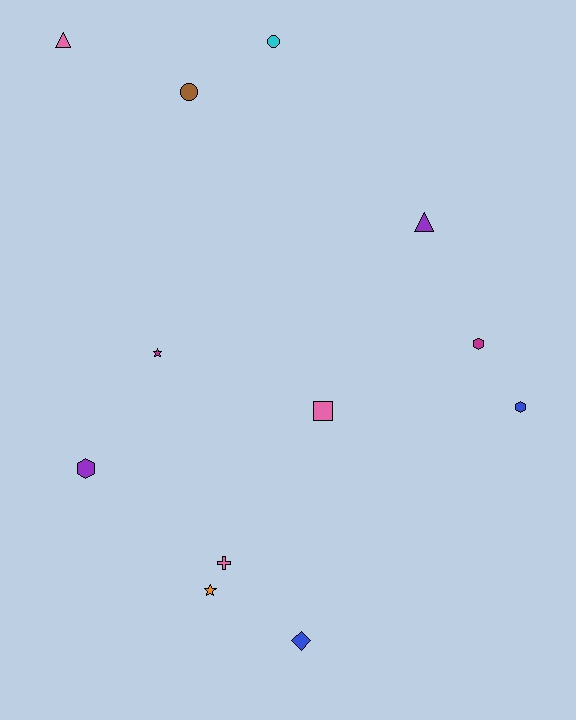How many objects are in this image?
There are 12 objects.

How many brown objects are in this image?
There is 1 brown object.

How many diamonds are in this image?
There is 1 diamond.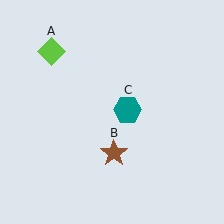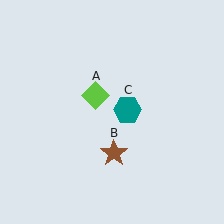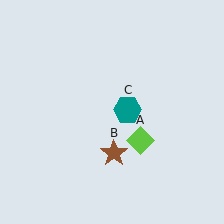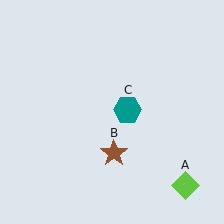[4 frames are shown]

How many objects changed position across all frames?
1 object changed position: lime diamond (object A).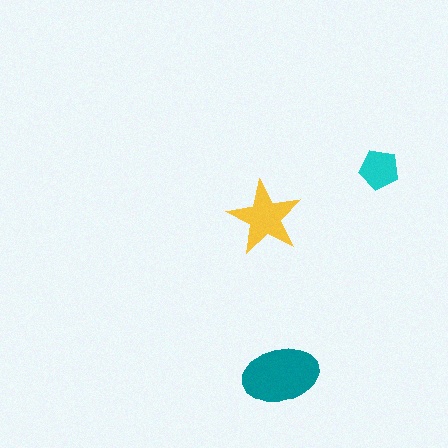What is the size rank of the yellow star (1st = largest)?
2nd.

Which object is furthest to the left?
The yellow star is leftmost.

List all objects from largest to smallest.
The teal ellipse, the yellow star, the cyan pentagon.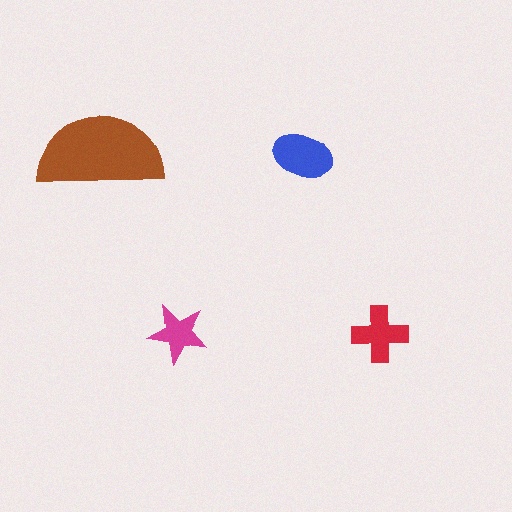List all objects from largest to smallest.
The brown semicircle, the blue ellipse, the red cross, the magenta star.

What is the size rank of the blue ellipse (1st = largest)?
2nd.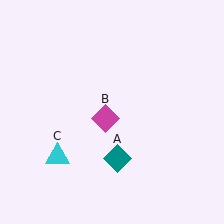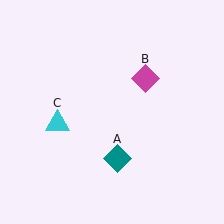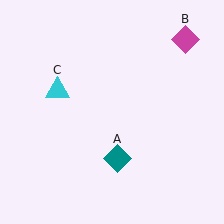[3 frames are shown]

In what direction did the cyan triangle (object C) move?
The cyan triangle (object C) moved up.